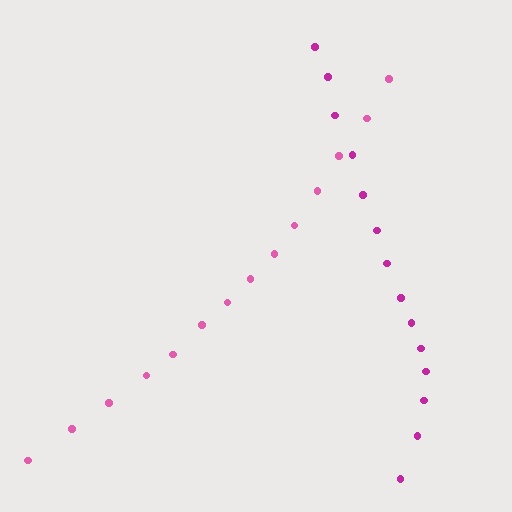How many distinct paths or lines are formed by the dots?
There are 2 distinct paths.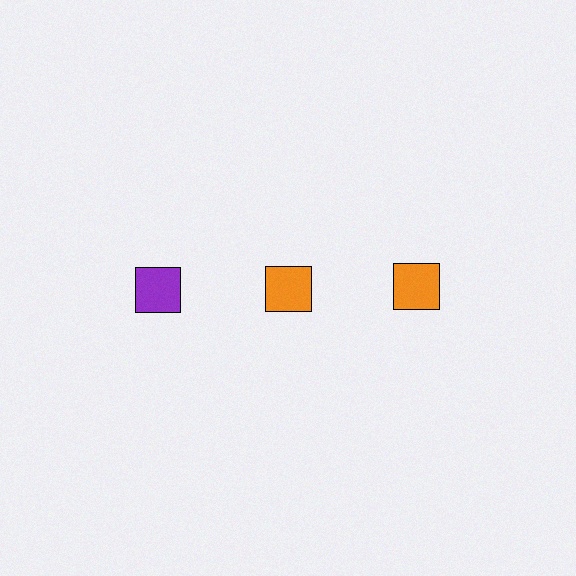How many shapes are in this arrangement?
There are 3 shapes arranged in a grid pattern.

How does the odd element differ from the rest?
It has a different color: purple instead of orange.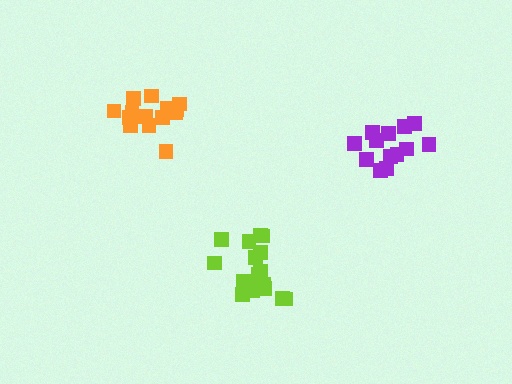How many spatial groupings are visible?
There are 3 spatial groupings.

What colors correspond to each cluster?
The clusters are colored: purple, orange, lime.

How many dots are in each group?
Group 1: 13 dots, Group 2: 14 dots, Group 3: 18 dots (45 total).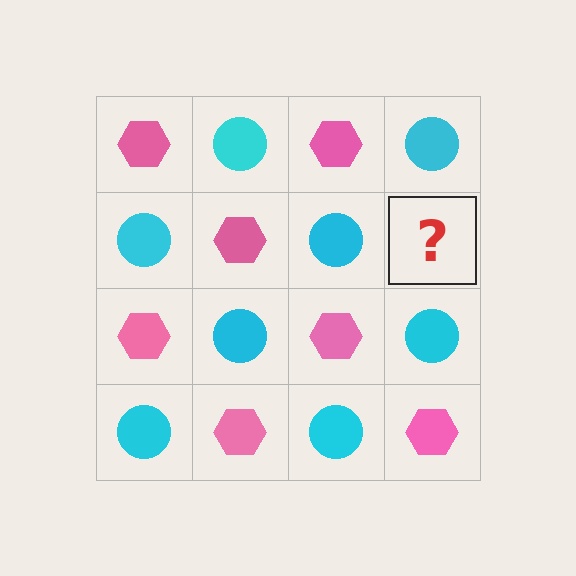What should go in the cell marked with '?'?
The missing cell should contain a pink hexagon.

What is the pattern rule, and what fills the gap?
The rule is that it alternates pink hexagon and cyan circle in a checkerboard pattern. The gap should be filled with a pink hexagon.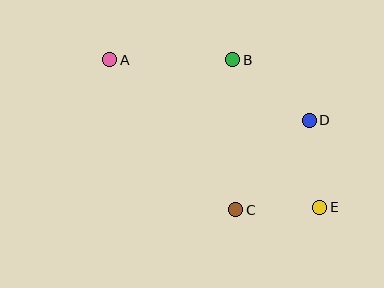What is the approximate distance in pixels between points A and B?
The distance between A and B is approximately 123 pixels.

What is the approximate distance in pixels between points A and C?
The distance between A and C is approximately 196 pixels.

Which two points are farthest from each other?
Points A and E are farthest from each other.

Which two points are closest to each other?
Points C and E are closest to each other.